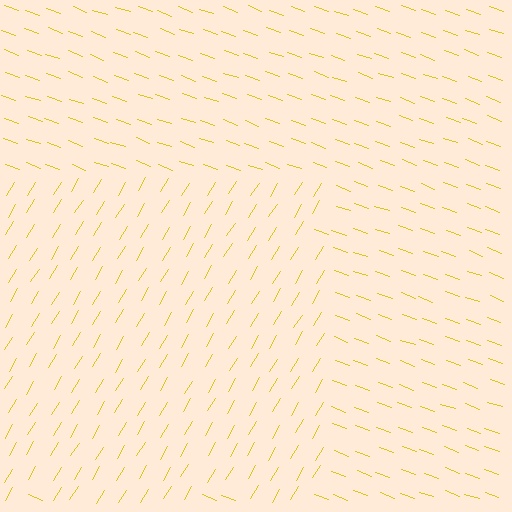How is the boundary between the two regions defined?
The boundary is defined purely by a change in line orientation (approximately 79 degrees difference). All lines are the same color and thickness.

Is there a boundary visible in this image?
Yes, there is a texture boundary formed by a change in line orientation.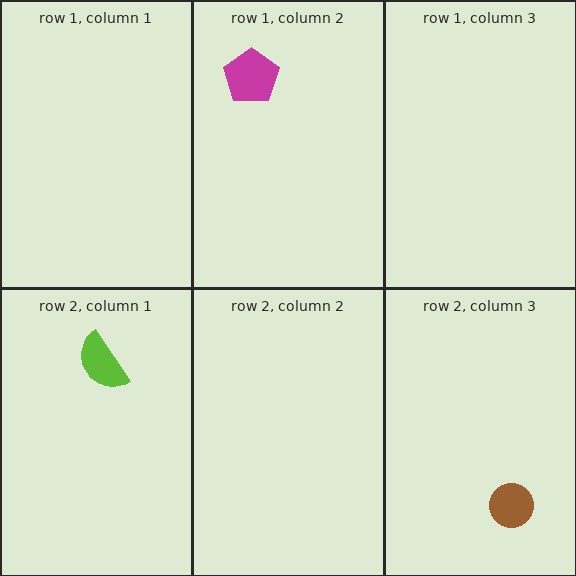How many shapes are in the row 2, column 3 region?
1.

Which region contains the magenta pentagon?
The row 1, column 2 region.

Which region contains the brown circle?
The row 2, column 3 region.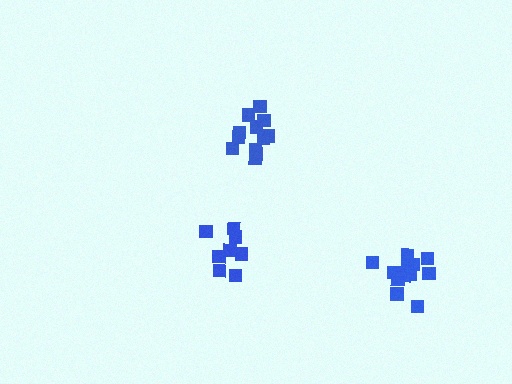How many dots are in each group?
Group 1: 8 dots, Group 2: 12 dots, Group 3: 12 dots (32 total).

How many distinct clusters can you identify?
There are 3 distinct clusters.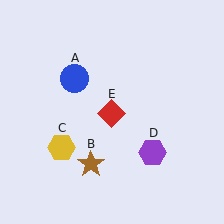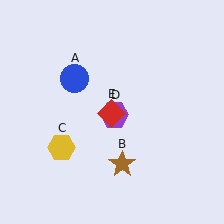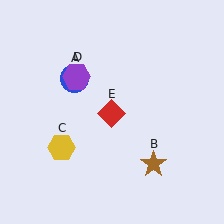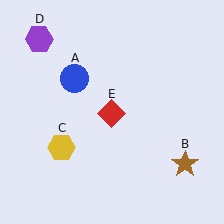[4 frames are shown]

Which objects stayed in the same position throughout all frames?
Blue circle (object A) and yellow hexagon (object C) and red diamond (object E) remained stationary.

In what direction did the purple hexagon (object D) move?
The purple hexagon (object D) moved up and to the left.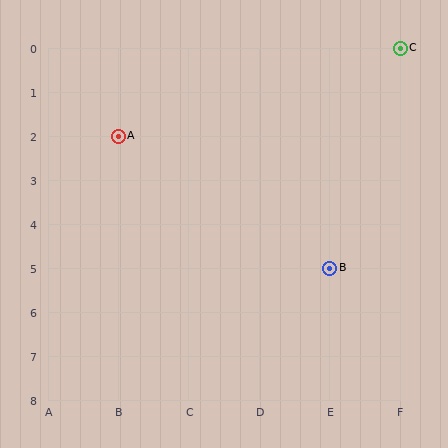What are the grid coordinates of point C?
Point C is at grid coordinates (F, 0).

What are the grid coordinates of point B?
Point B is at grid coordinates (E, 5).